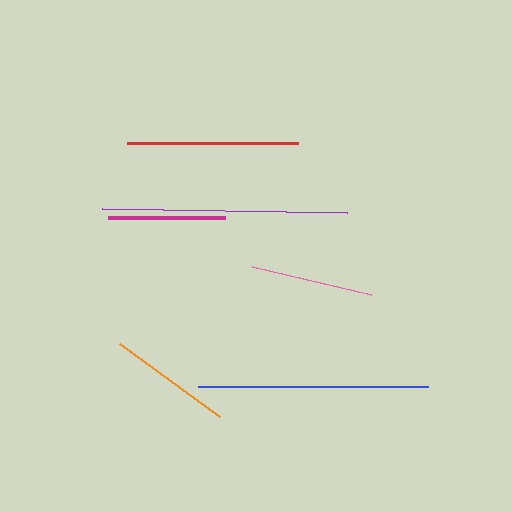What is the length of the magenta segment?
The magenta segment is approximately 117 pixels long.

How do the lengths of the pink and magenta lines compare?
The pink and magenta lines are approximately the same length.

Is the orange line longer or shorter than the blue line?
The blue line is longer than the orange line.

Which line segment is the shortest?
The magenta line is the shortest at approximately 117 pixels.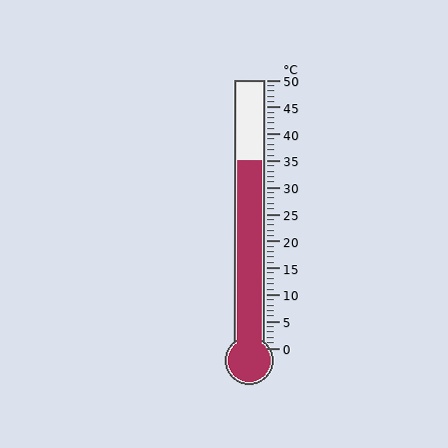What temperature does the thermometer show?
The thermometer shows approximately 35°C.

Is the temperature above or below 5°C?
The temperature is above 5°C.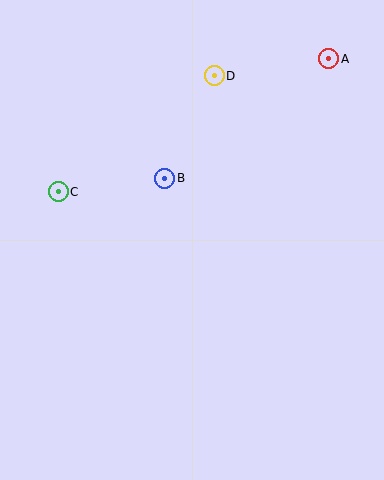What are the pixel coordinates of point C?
Point C is at (58, 192).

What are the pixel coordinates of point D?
Point D is at (214, 76).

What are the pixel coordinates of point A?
Point A is at (329, 59).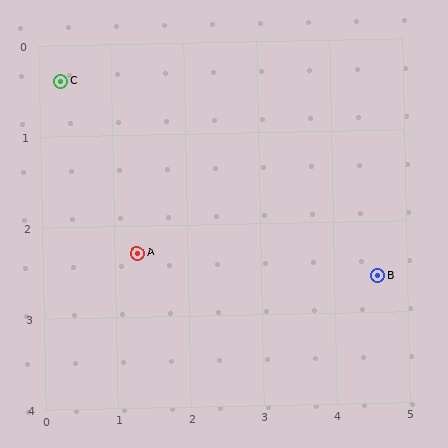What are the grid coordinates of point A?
Point A is at approximately (1.3, 2.3).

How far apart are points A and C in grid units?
Points A and C are about 2.1 grid units apart.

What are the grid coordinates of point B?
Point B is at approximately (4.6, 2.6).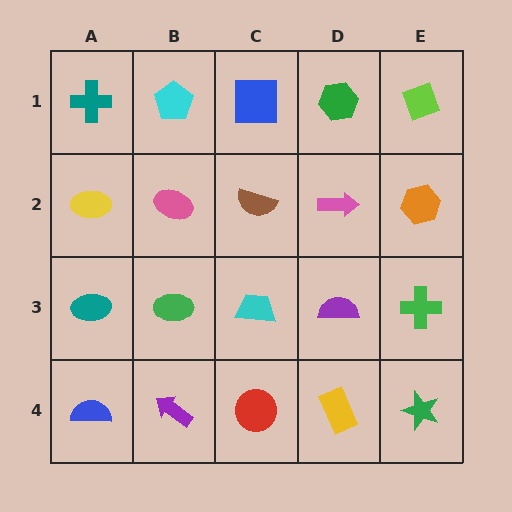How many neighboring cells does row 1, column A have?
2.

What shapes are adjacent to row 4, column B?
A green ellipse (row 3, column B), a blue semicircle (row 4, column A), a red circle (row 4, column C).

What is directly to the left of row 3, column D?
A cyan trapezoid.